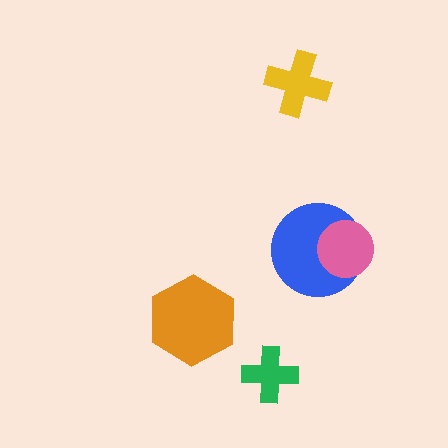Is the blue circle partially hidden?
Yes, it is partially covered by another shape.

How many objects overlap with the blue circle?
1 object overlaps with the blue circle.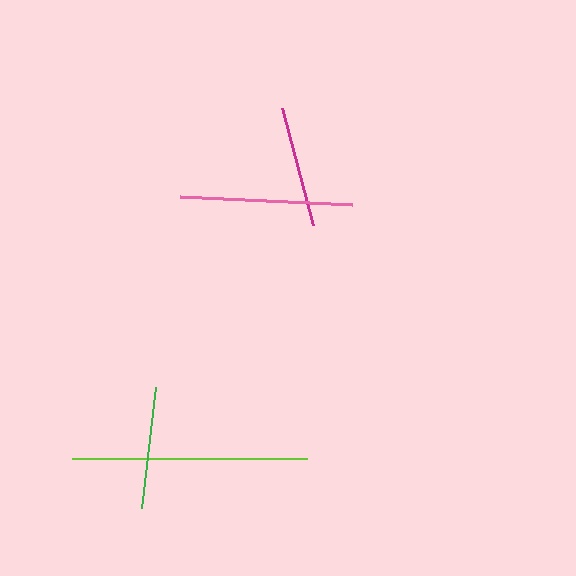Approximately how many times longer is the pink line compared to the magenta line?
The pink line is approximately 1.4 times the length of the magenta line.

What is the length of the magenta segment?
The magenta segment is approximately 121 pixels long.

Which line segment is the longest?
The lime line is the longest at approximately 235 pixels.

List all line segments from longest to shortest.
From longest to shortest: lime, pink, green, magenta.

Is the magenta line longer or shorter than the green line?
The green line is longer than the magenta line.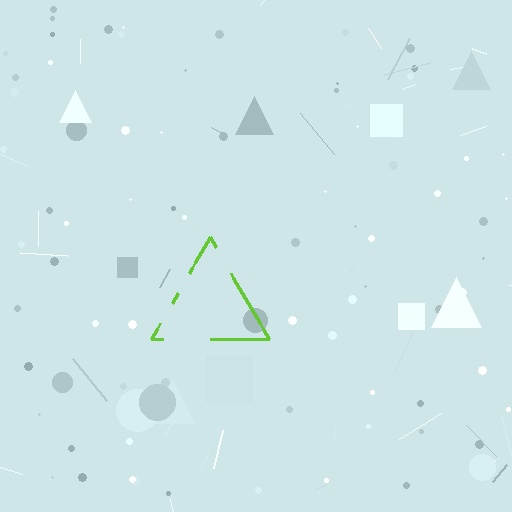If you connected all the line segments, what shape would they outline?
They would outline a triangle.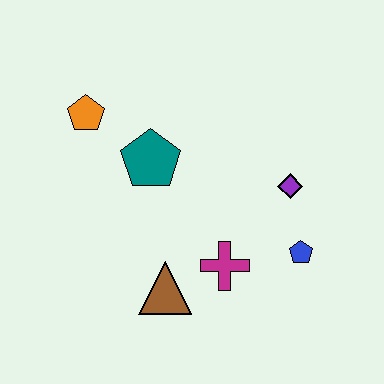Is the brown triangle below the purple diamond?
Yes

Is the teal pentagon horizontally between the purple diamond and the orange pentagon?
Yes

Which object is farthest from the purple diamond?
The orange pentagon is farthest from the purple diamond.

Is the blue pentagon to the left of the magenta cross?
No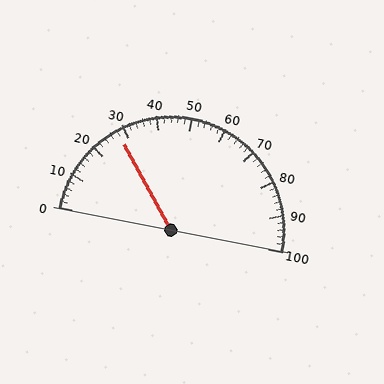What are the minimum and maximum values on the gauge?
The gauge ranges from 0 to 100.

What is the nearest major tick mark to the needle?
The nearest major tick mark is 30.